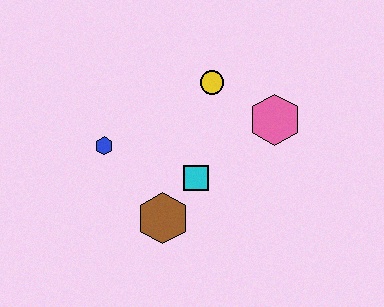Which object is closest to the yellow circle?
The pink hexagon is closest to the yellow circle.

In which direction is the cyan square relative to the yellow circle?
The cyan square is below the yellow circle.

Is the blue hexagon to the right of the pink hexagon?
No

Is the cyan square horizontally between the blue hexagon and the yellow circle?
Yes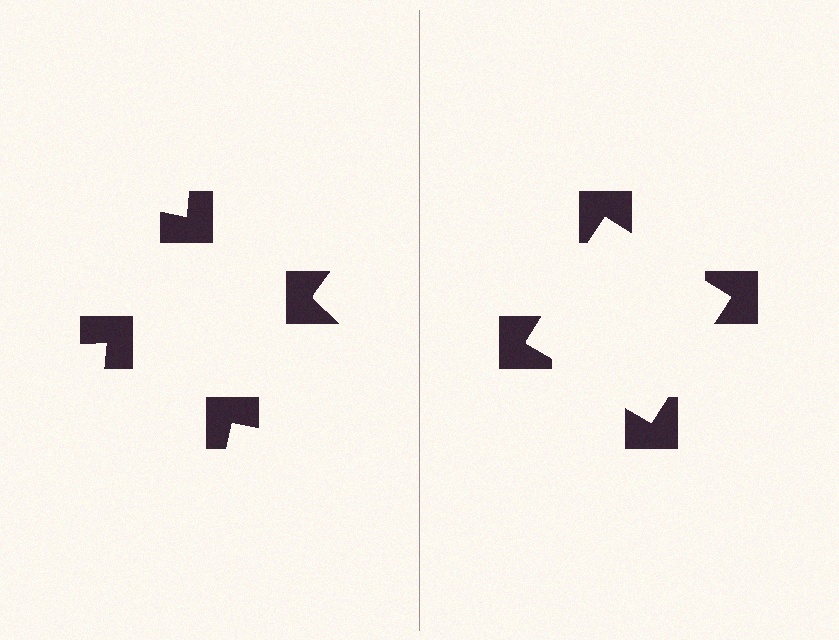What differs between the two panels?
The notched squares are positioned identically on both sides; only the wedge orientations differ. On the right they align to a square; on the left they are misaligned.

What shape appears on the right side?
An illusory square.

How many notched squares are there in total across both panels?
8 — 4 on each side.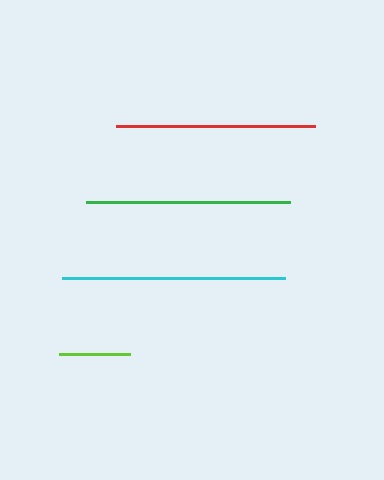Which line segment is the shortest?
The lime line is the shortest at approximately 71 pixels.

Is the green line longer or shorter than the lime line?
The green line is longer than the lime line.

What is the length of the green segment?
The green segment is approximately 204 pixels long.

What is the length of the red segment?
The red segment is approximately 199 pixels long.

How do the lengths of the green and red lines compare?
The green and red lines are approximately the same length.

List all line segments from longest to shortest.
From longest to shortest: cyan, green, red, lime.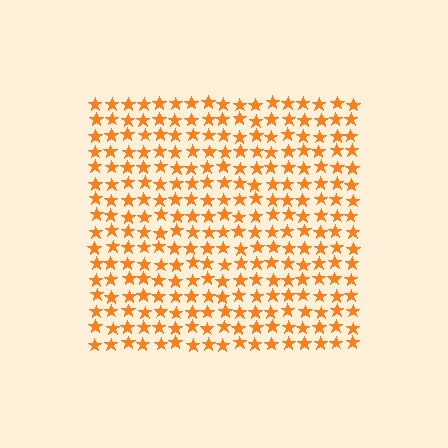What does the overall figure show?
The overall figure shows a square.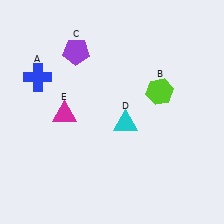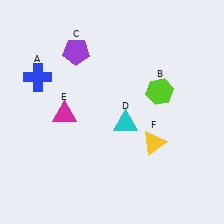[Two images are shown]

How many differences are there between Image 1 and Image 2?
There is 1 difference between the two images.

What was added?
A yellow triangle (F) was added in Image 2.